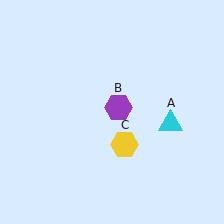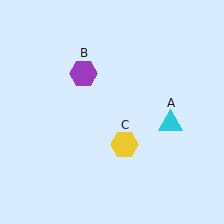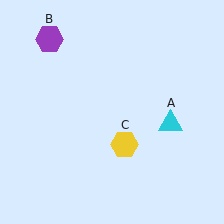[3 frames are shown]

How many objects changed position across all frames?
1 object changed position: purple hexagon (object B).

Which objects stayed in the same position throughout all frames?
Cyan triangle (object A) and yellow hexagon (object C) remained stationary.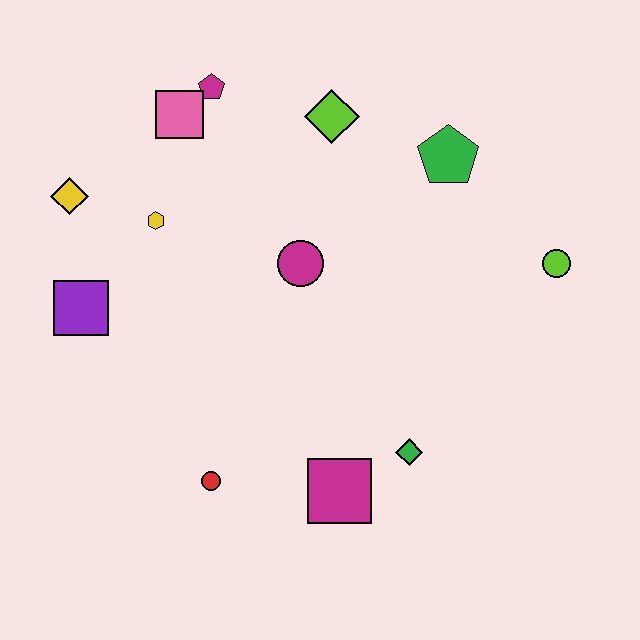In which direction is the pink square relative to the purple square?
The pink square is above the purple square.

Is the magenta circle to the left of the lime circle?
Yes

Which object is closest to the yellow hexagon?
The yellow diamond is closest to the yellow hexagon.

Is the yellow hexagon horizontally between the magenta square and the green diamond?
No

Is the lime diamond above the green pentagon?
Yes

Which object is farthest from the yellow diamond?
The lime circle is farthest from the yellow diamond.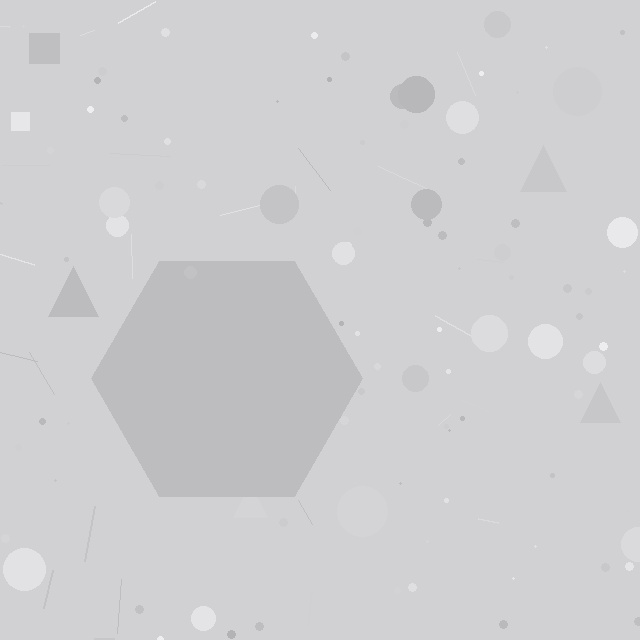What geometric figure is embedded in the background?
A hexagon is embedded in the background.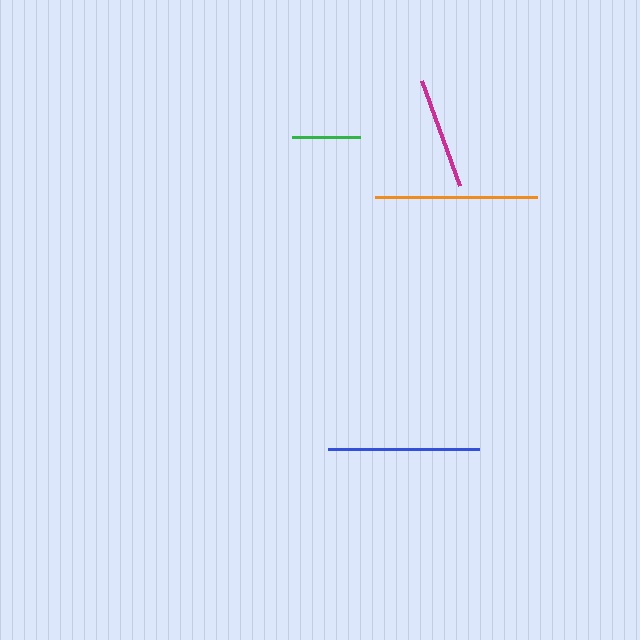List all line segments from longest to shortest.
From longest to shortest: orange, blue, magenta, green.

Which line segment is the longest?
The orange line is the longest at approximately 162 pixels.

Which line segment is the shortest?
The green line is the shortest at approximately 68 pixels.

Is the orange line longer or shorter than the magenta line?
The orange line is longer than the magenta line.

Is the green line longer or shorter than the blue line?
The blue line is longer than the green line.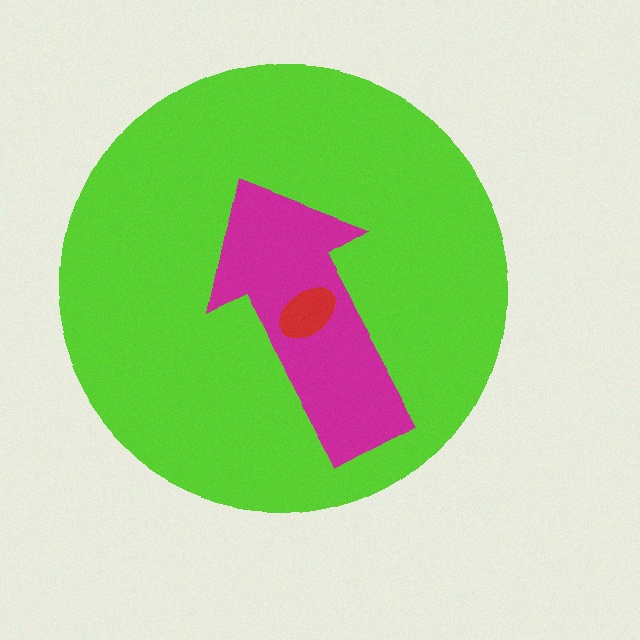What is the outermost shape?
The lime circle.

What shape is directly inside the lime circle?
The magenta arrow.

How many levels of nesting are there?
3.